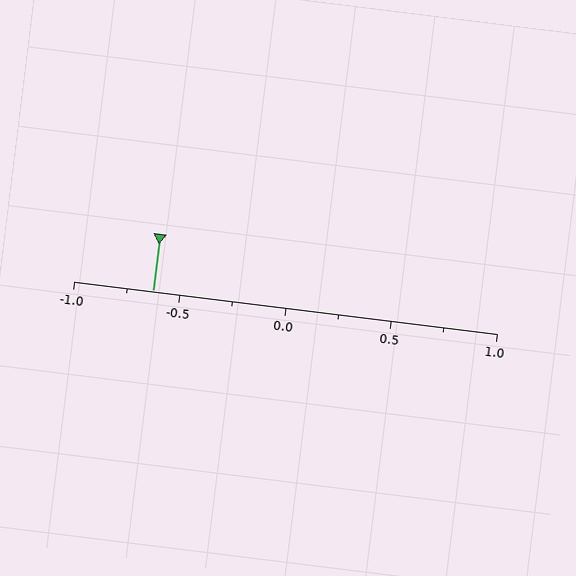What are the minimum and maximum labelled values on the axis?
The axis runs from -1.0 to 1.0.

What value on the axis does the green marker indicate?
The marker indicates approximately -0.62.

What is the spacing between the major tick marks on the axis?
The major ticks are spaced 0.5 apart.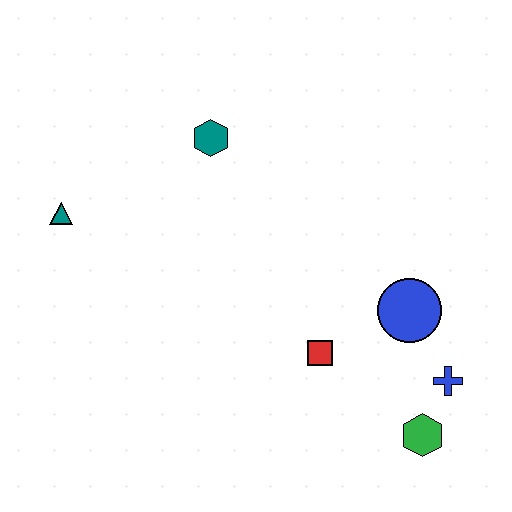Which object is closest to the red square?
The blue circle is closest to the red square.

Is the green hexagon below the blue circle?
Yes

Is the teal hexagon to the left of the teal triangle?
No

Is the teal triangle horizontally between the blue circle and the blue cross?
No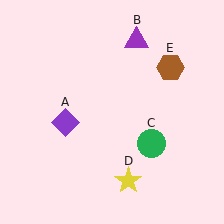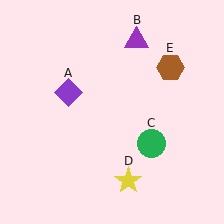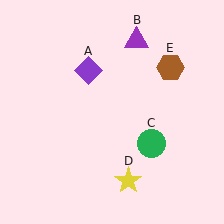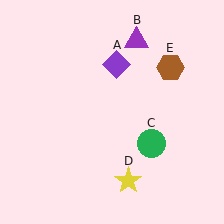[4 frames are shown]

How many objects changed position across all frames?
1 object changed position: purple diamond (object A).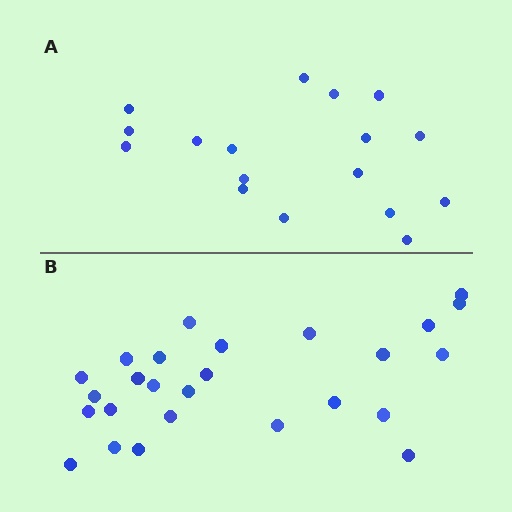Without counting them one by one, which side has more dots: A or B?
Region B (the bottom region) has more dots.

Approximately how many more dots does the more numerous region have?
Region B has roughly 8 or so more dots than region A.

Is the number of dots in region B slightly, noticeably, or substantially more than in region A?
Region B has substantially more. The ratio is roughly 1.5 to 1.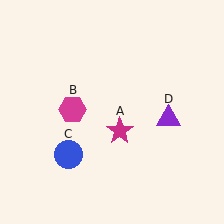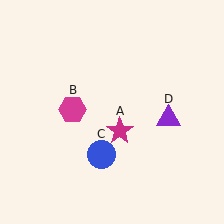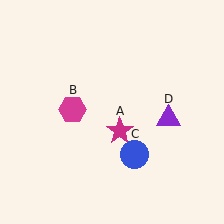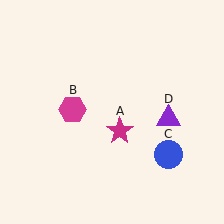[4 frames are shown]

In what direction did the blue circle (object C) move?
The blue circle (object C) moved right.